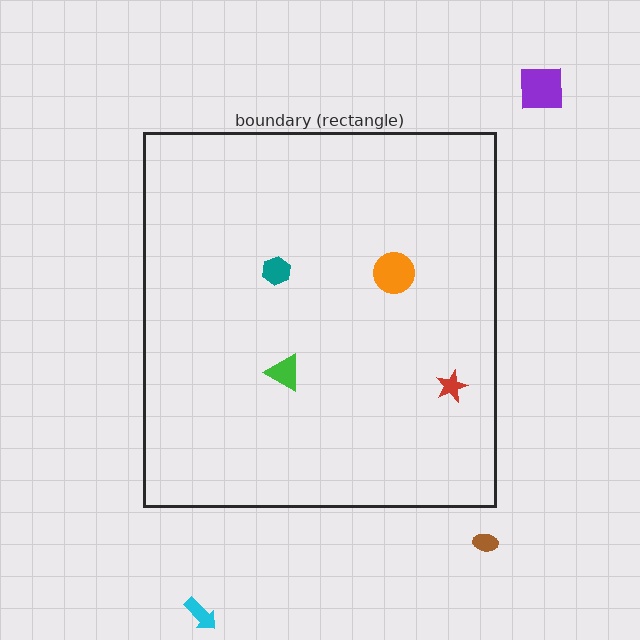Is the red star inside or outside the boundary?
Inside.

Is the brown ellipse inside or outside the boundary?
Outside.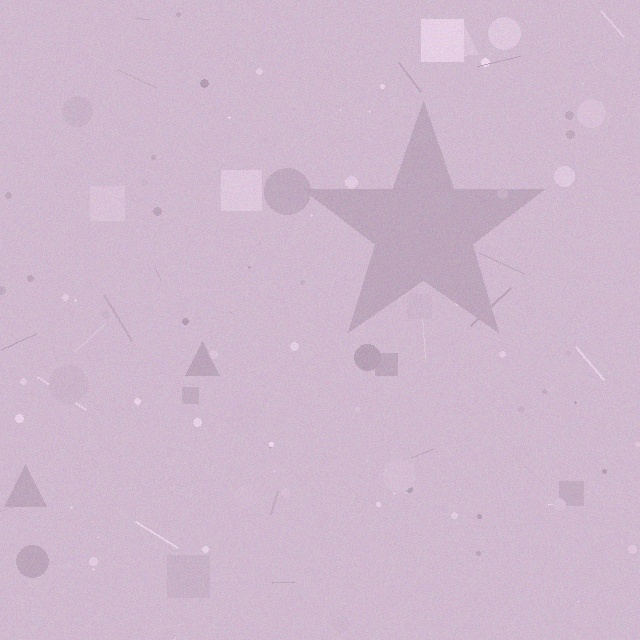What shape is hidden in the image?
A star is hidden in the image.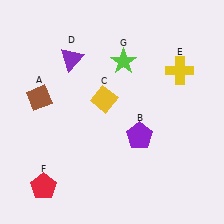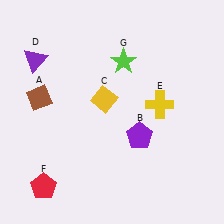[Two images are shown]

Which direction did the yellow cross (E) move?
The yellow cross (E) moved down.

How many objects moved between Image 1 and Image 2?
2 objects moved between the two images.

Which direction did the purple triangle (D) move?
The purple triangle (D) moved left.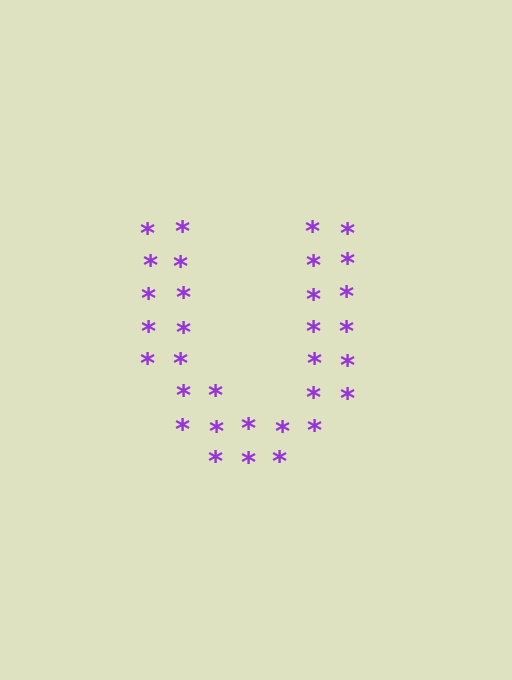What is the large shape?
The large shape is the letter U.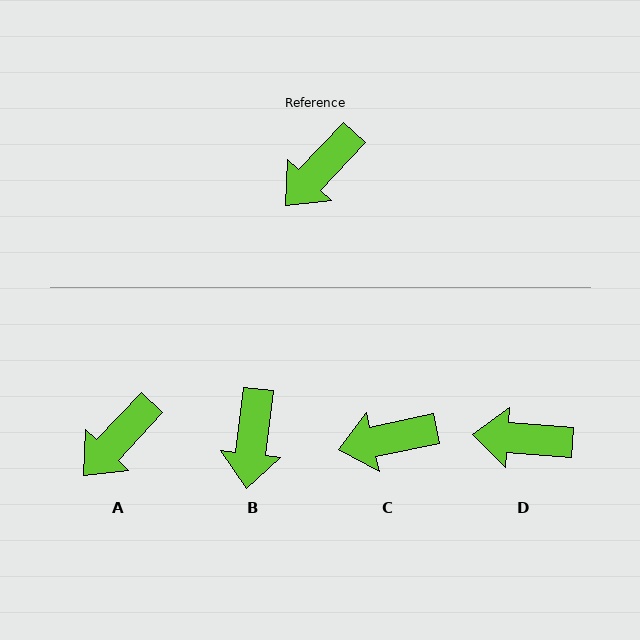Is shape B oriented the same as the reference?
No, it is off by about 37 degrees.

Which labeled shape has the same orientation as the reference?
A.